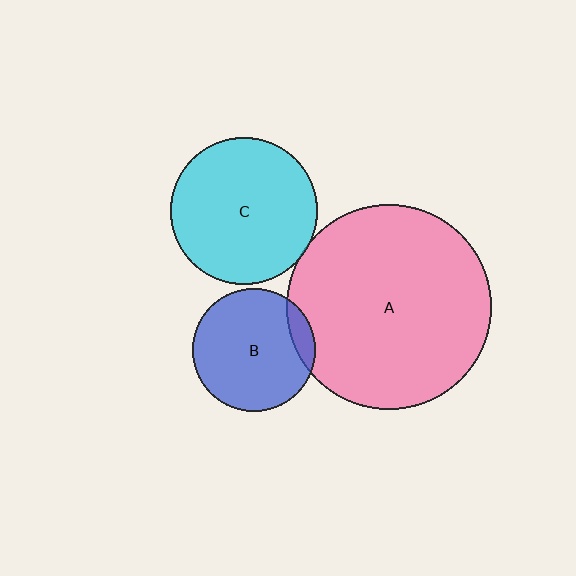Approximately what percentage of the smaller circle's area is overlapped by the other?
Approximately 10%.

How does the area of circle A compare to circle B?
Approximately 2.8 times.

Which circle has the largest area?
Circle A (pink).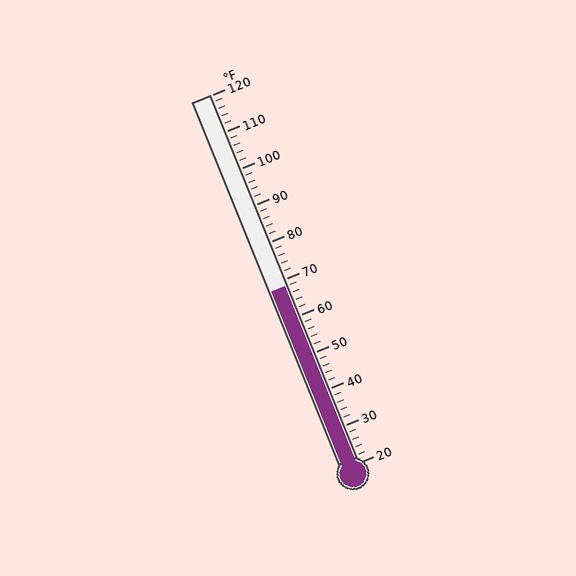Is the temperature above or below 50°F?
The temperature is above 50°F.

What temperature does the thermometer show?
The thermometer shows approximately 68°F.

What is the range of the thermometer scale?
The thermometer scale ranges from 20°F to 120°F.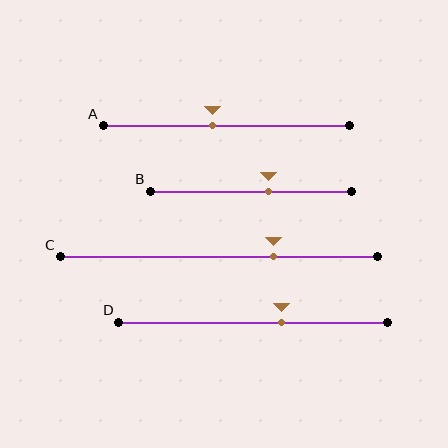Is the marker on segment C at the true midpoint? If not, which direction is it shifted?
No, the marker on segment C is shifted to the right by about 17% of the segment length.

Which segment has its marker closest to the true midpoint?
Segment A has its marker closest to the true midpoint.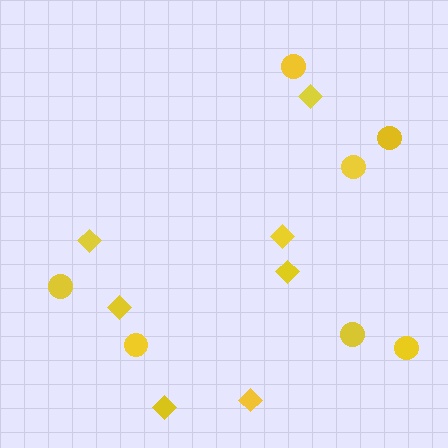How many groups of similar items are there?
There are 2 groups: one group of diamonds (7) and one group of circles (7).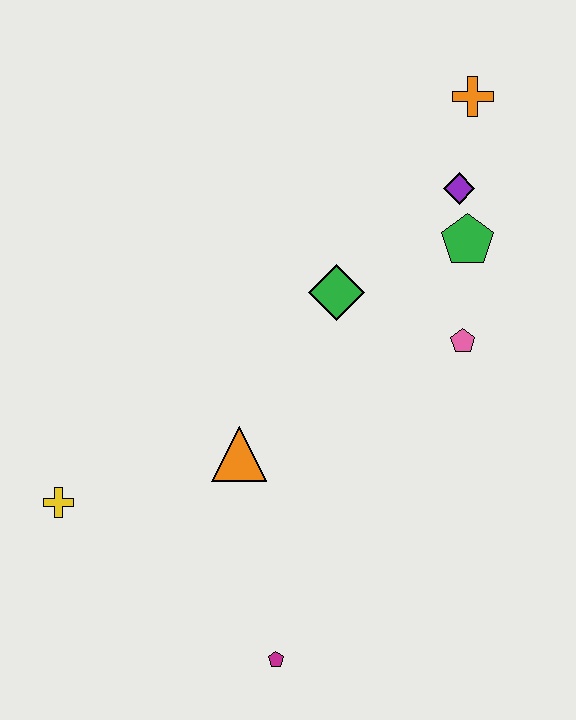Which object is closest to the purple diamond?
The green pentagon is closest to the purple diamond.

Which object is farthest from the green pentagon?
The yellow cross is farthest from the green pentagon.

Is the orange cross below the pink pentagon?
No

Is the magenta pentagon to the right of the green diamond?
No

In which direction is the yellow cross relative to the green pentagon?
The yellow cross is to the left of the green pentagon.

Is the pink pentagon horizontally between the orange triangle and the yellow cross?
No